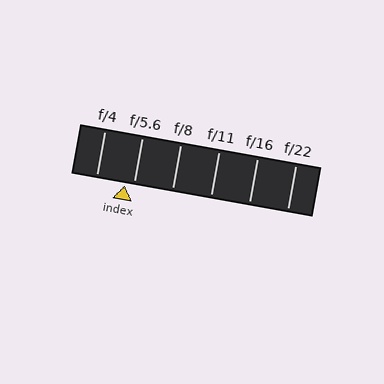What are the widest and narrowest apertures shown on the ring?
The widest aperture shown is f/4 and the narrowest is f/22.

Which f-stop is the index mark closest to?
The index mark is closest to f/5.6.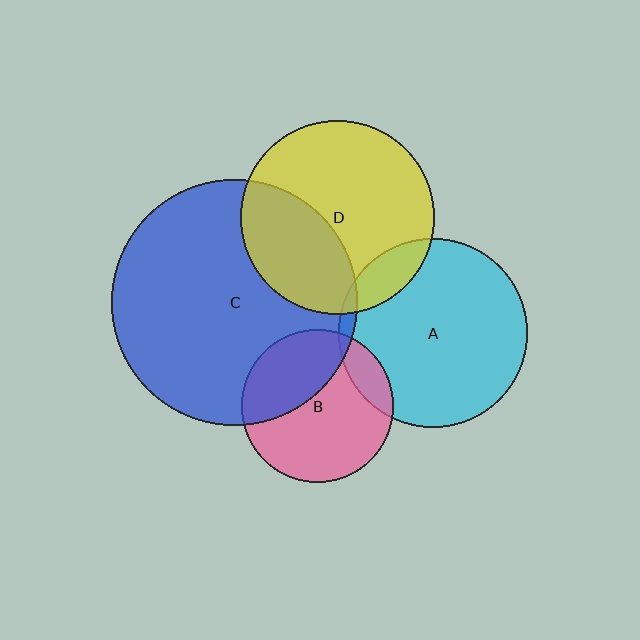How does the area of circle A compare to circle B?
Approximately 1.5 times.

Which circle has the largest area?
Circle C (blue).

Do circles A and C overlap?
Yes.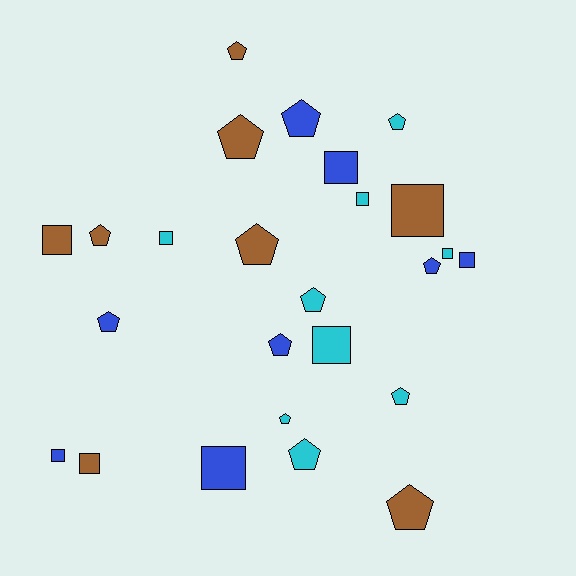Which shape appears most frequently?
Pentagon, with 14 objects.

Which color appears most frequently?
Cyan, with 9 objects.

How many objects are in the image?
There are 25 objects.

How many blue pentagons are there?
There are 4 blue pentagons.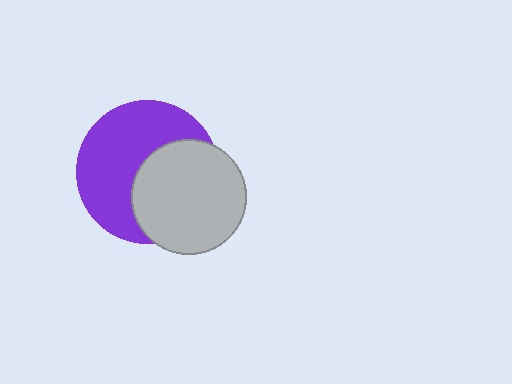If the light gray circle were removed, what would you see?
You would see the complete purple circle.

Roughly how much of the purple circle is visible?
About half of it is visible (roughly 57%).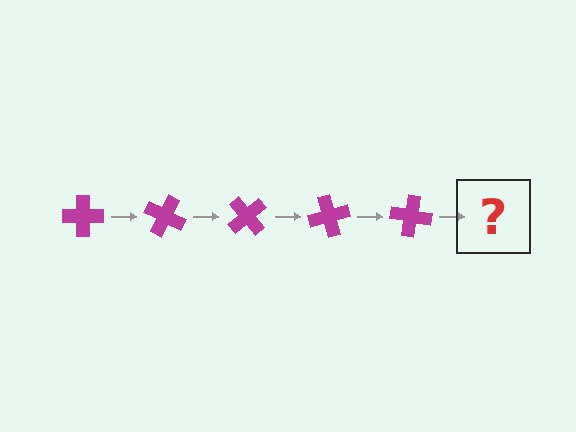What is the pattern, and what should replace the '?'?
The pattern is that the cross rotates 25 degrees each step. The '?' should be a magenta cross rotated 125 degrees.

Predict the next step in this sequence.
The next step is a magenta cross rotated 125 degrees.